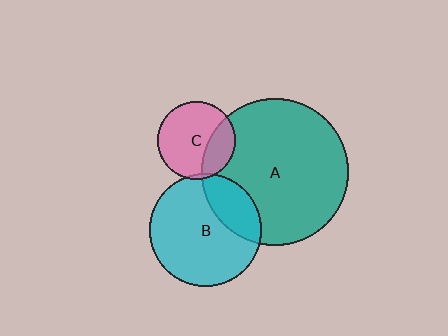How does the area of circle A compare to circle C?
Approximately 3.6 times.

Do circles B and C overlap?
Yes.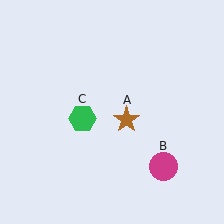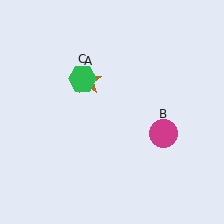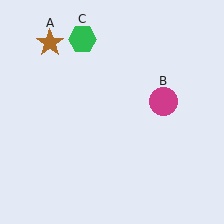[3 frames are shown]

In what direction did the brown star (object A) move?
The brown star (object A) moved up and to the left.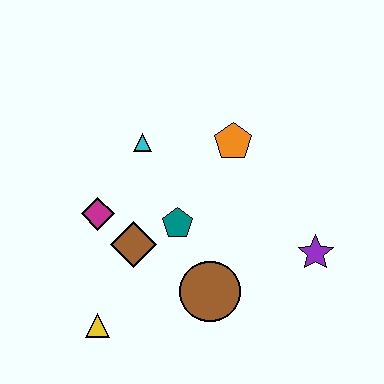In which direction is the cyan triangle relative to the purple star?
The cyan triangle is to the left of the purple star.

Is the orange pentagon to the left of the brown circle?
No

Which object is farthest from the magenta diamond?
The purple star is farthest from the magenta diamond.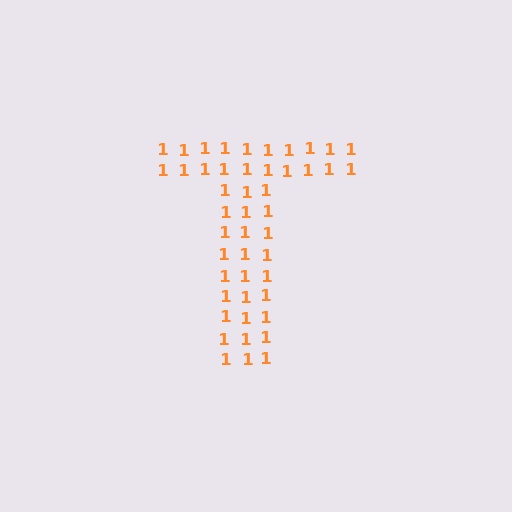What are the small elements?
The small elements are digit 1's.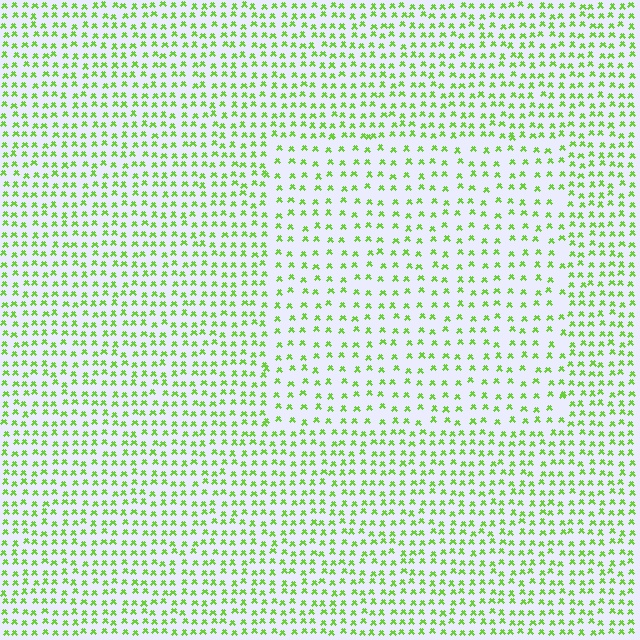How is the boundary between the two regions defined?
The boundary is defined by a change in element density (approximately 1.7x ratio). All elements are the same color, size, and shape.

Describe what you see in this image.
The image contains small lime elements arranged at two different densities. A rectangle-shaped region is visible where the elements are less densely packed than the surrounding area.